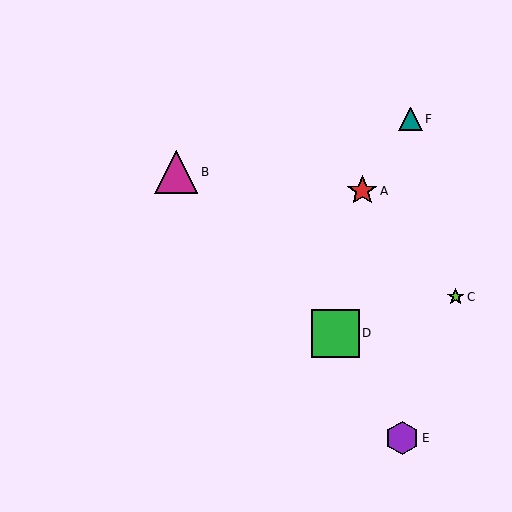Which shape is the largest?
The green square (labeled D) is the largest.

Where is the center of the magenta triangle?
The center of the magenta triangle is at (176, 172).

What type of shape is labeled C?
Shape C is a lime star.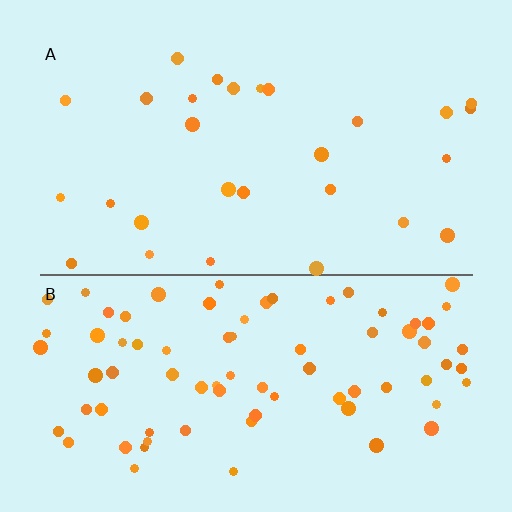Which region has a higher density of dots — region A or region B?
B (the bottom).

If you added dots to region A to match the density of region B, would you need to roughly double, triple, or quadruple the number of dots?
Approximately triple.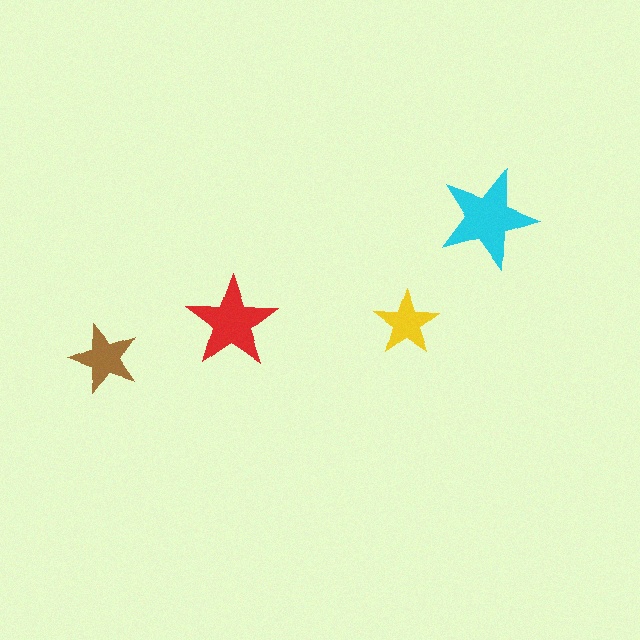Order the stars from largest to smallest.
the cyan one, the red one, the brown one, the yellow one.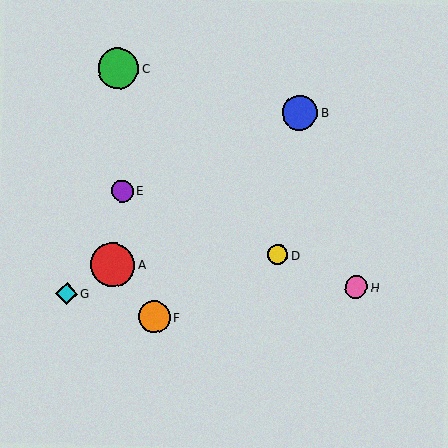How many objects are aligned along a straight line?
3 objects (D, E, H) are aligned along a straight line.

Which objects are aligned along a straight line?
Objects D, E, H are aligned along a straight line.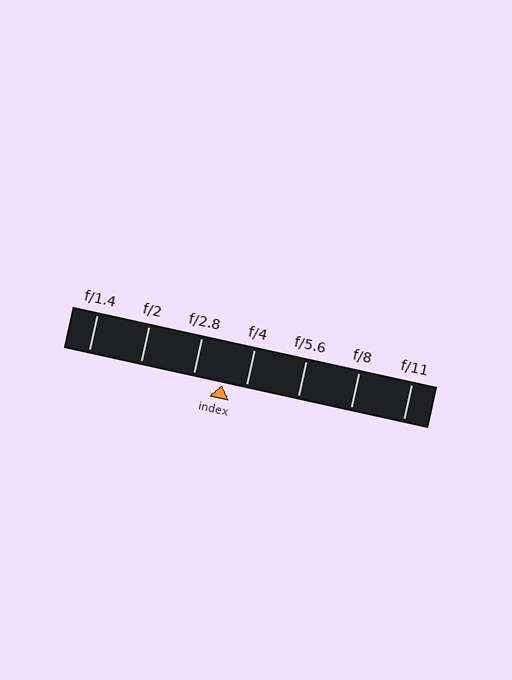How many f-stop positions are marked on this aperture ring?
There are 7 f-stop positions marked.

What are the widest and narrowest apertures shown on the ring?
The widest aperture shown is f/1.4 and the narrowest is f/11.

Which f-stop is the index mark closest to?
The index mark is closest to f/4.